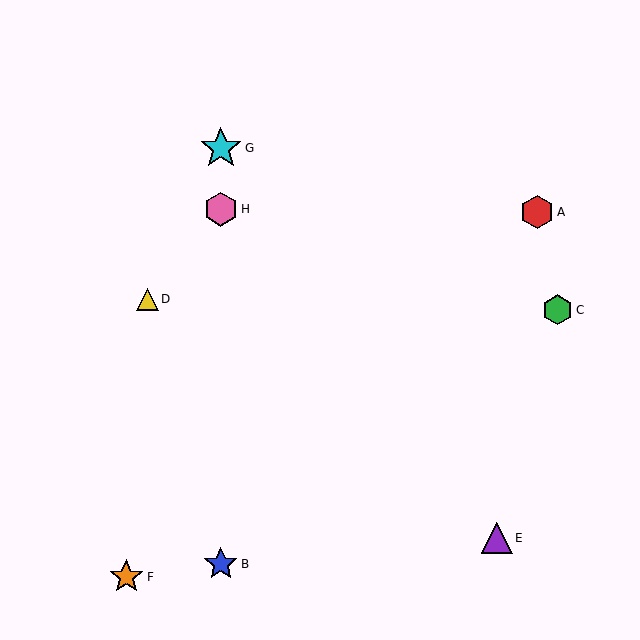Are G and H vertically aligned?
Yes, both are at x≈221.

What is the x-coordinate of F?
Object F is at x≈126.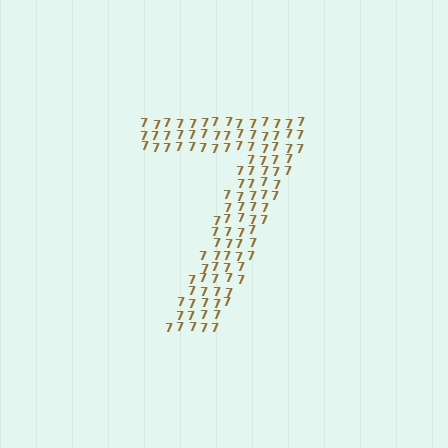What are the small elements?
The small elements are digit 7's.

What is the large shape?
The large shape is the digit 7.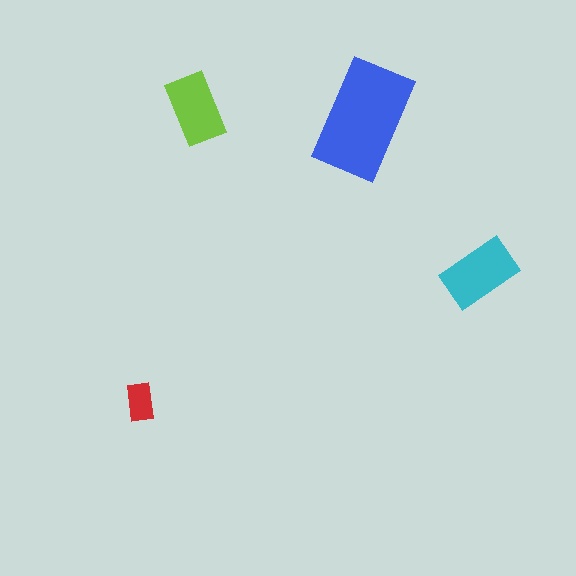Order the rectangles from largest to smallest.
the blue one, the cyan one, the lime one, the red one.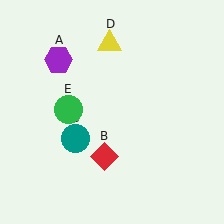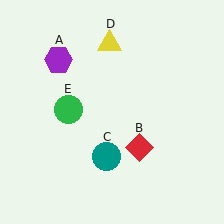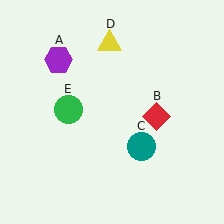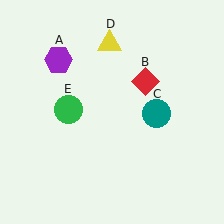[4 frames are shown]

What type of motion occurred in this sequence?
The red diamond (object B), teal circle (object C) rotated counterclockwise around the center of the scene.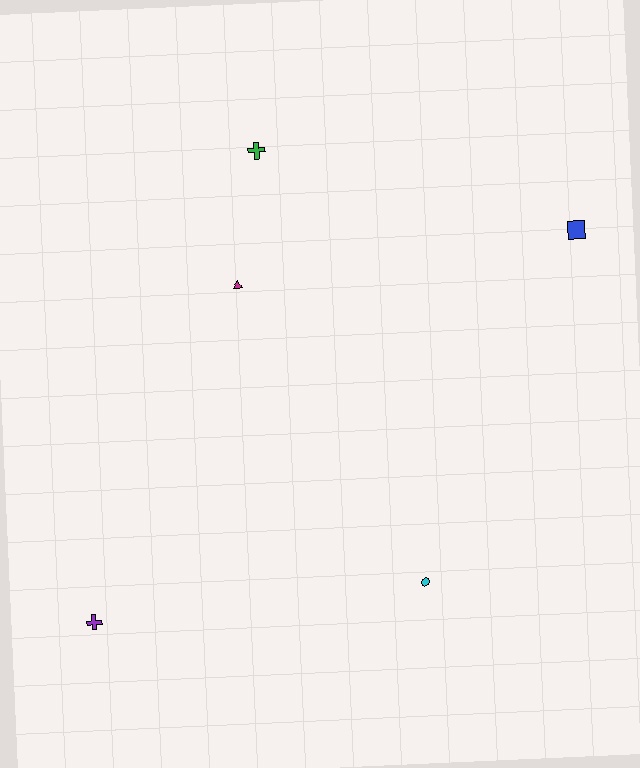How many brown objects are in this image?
There are no brown objects.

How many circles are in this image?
There is 1 circle.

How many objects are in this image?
There are 5 objects.